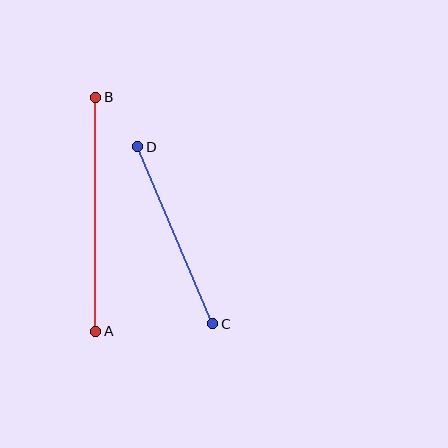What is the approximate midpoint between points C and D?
The midpoint is at approximately (175, 235) pixels.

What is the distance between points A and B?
The distance is approximately 234 pixels.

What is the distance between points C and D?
The distance is approximately 192 pixels.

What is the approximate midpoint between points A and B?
The midpoint is at approximately (96, 214) pixels.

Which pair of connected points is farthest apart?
Points A and B are farthest apart.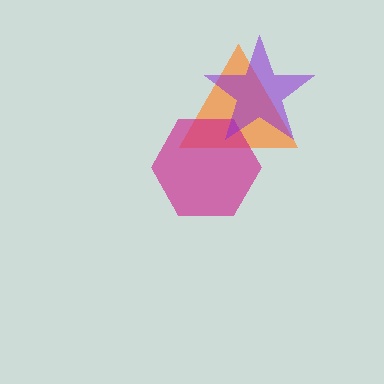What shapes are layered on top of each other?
The layered shapes are: an orange triangle, a magenta hexagon, a purple star.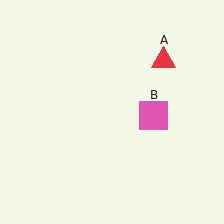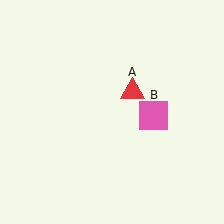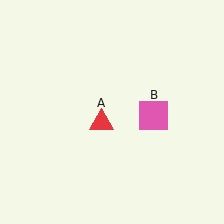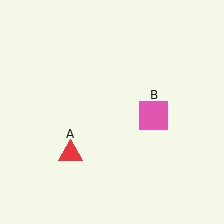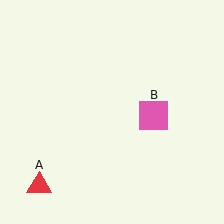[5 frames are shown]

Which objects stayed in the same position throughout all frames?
Pink square (object B) remained stationary.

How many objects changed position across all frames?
1 object changed position: red triangle (object A).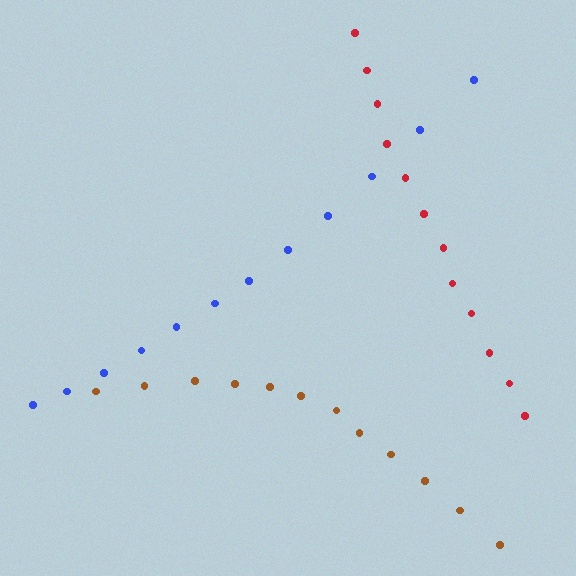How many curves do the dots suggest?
There are 3 distinct paths.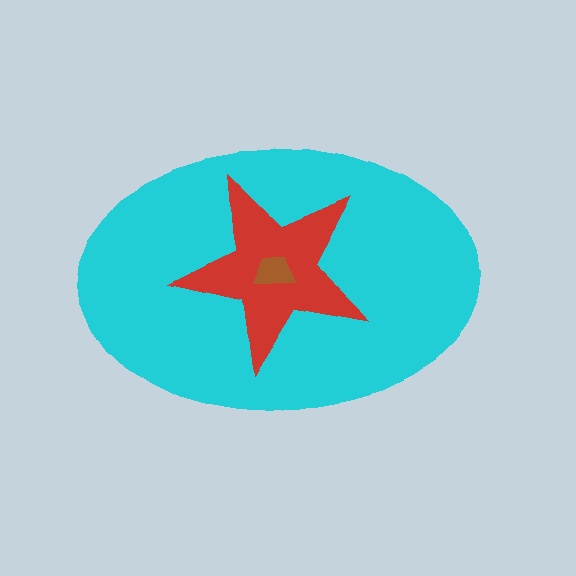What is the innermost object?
The brown trapezoid.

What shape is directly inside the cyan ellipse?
The red star.